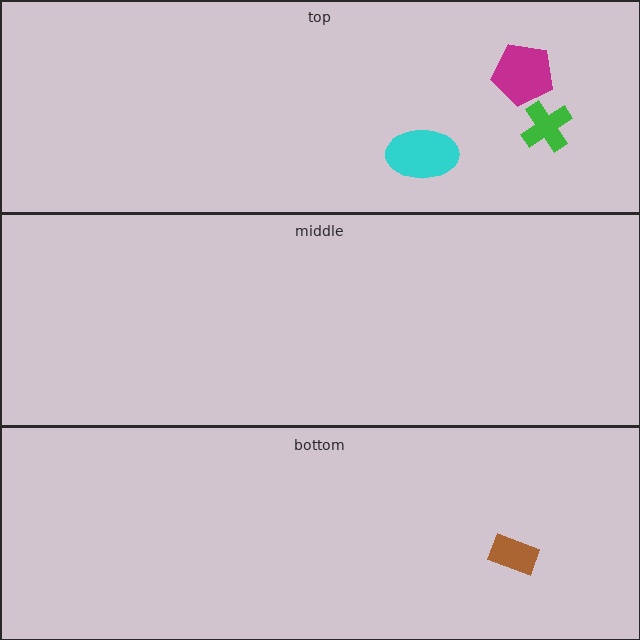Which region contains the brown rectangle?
The bottom region.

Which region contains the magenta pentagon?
The top region.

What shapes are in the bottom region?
The brown rectangle.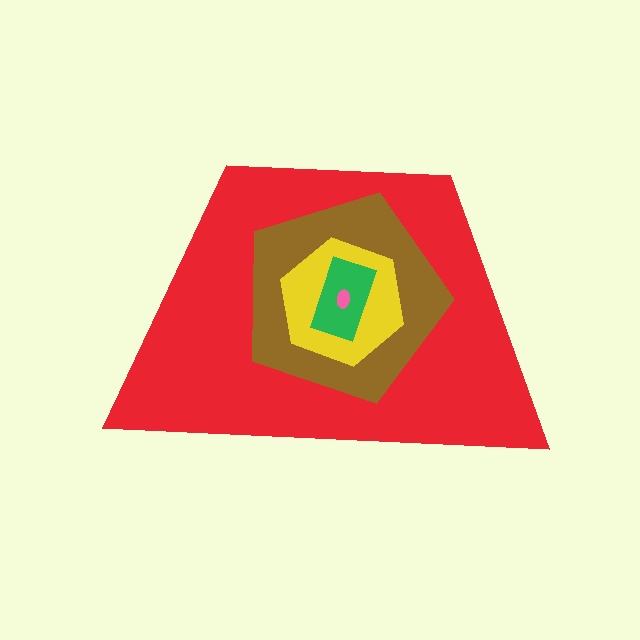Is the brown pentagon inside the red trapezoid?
Yes.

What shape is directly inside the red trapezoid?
The brown pentagon.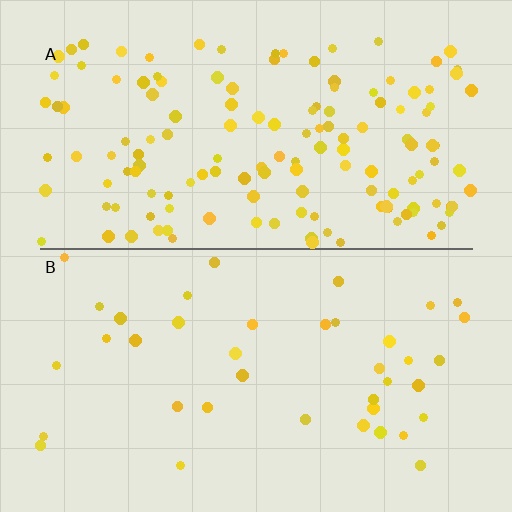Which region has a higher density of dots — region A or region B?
A (the top).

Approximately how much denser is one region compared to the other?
Approximately 3.7× — region A over region B.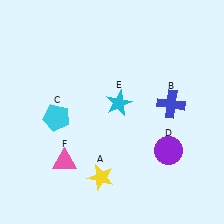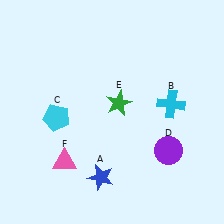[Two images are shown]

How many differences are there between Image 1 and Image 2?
There are 3 differences between the two images.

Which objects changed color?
A changed from yellow to blue. B changed from blue to cyan. E changed from cyan to green.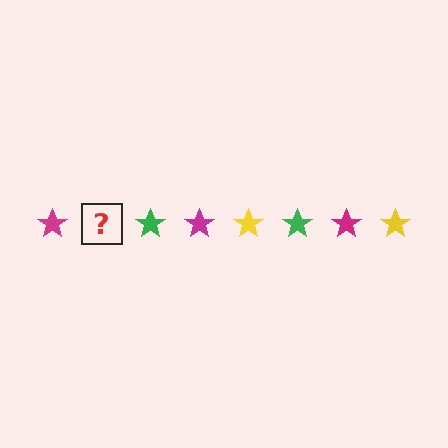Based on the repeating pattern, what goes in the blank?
The blank should be a yellow star.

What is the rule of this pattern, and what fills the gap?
The rule is that the pattern cycles through magenta, yellow, green stars. The gap should be filled with a yellow star.